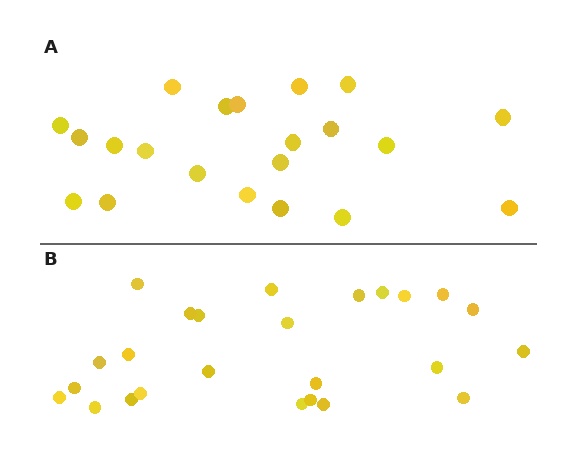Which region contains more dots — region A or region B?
Region B (the bottom region) has more dots.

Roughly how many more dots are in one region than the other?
Region B has about 4 more dots than region A.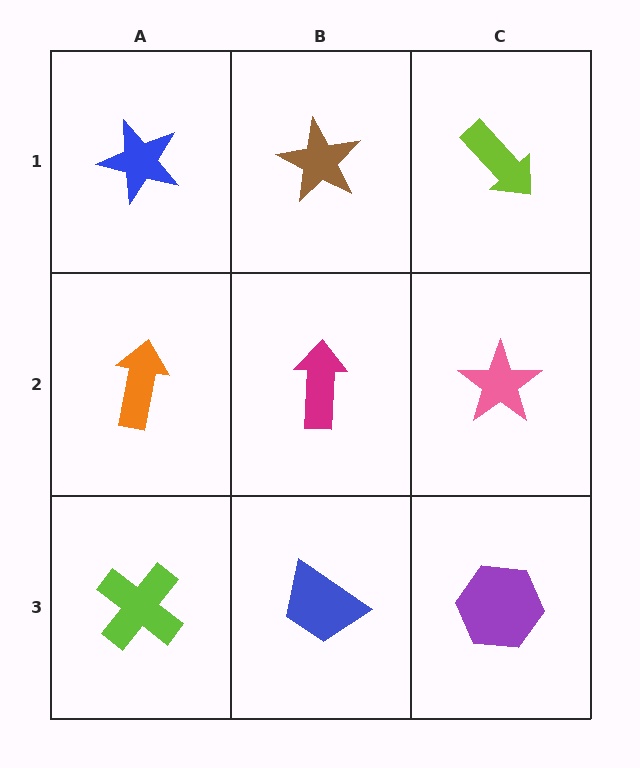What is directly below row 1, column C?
A pink star.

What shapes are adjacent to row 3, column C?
A pink star (row 2, column C), a blue trapezoid (row 3, column B).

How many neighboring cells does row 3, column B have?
3.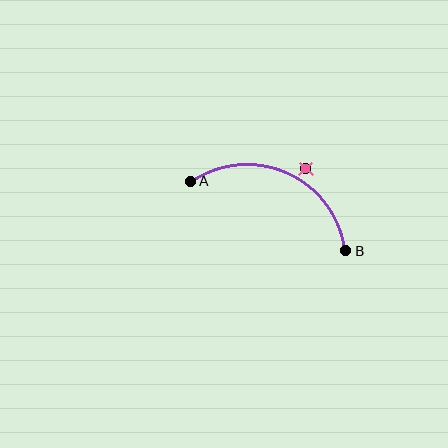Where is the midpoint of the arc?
The arc midpoint is the point on the curve farthest from the straight line joining A and B. It sits above that line.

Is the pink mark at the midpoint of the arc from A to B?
No — the pink mark does not lie on the arc at all. It sits slightly outside the curve.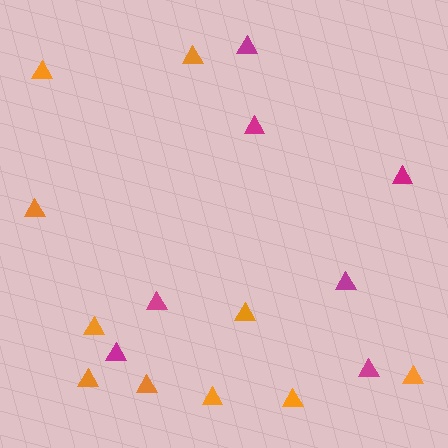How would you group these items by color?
There are 2 groups: one group of magenta triangles (7) and one group of orange triangles (10).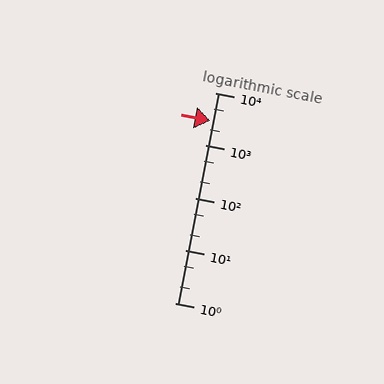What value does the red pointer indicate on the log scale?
The pointer indicates approximately 2900.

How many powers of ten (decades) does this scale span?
The scale spans 4 decades, from 1 to 10000.